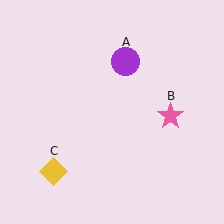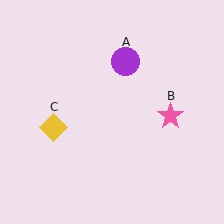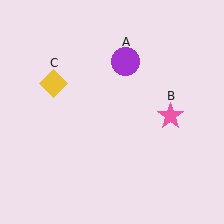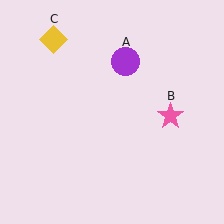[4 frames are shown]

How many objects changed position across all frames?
1 object changed position: yellow diamond (object C).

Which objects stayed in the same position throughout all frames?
Purple circle (object A) and pink star (object B) remained stationary.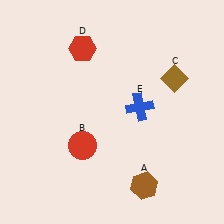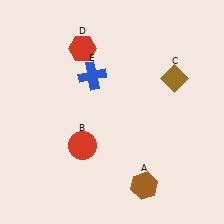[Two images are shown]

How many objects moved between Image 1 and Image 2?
1 object moved between the two images.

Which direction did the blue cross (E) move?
The blue cross (E) moved left.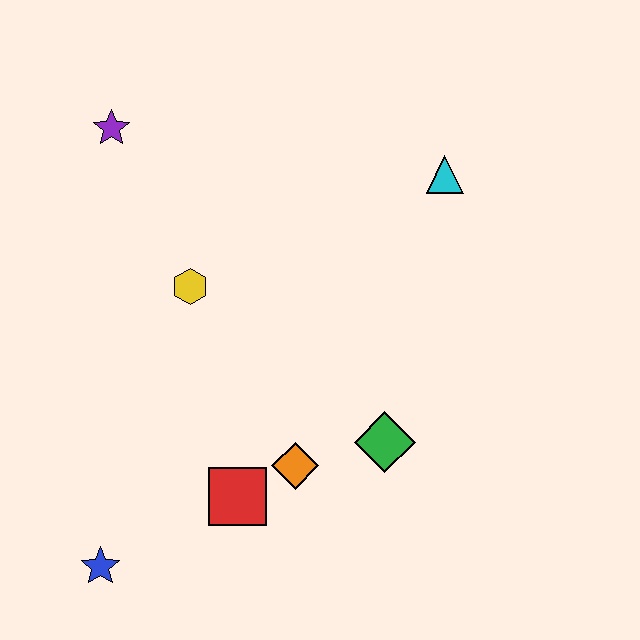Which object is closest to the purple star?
The yellow hexagon is closest to the purple star.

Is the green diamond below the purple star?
Yes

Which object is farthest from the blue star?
The cyan triangle is farthest from the blue star.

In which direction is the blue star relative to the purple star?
The blue star is below the purple star.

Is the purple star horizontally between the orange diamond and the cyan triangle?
No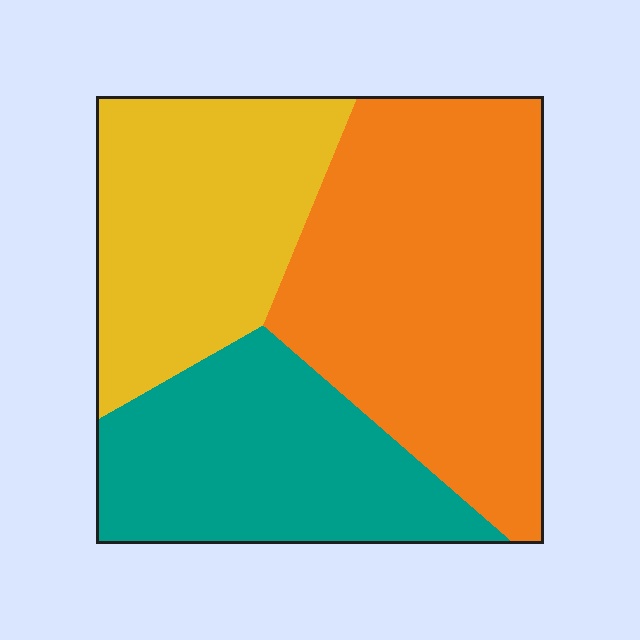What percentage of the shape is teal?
Teal covers 28% of the shape.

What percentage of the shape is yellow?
Yellow takes up between a sixth and a third of the shape.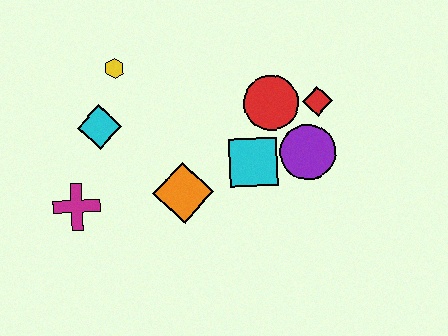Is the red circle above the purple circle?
Yes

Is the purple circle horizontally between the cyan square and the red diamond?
Yes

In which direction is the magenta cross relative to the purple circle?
The magenta cross is to the left of the purple circle.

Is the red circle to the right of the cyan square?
Yes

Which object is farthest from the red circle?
The magenta cross is farthest from the red circle.